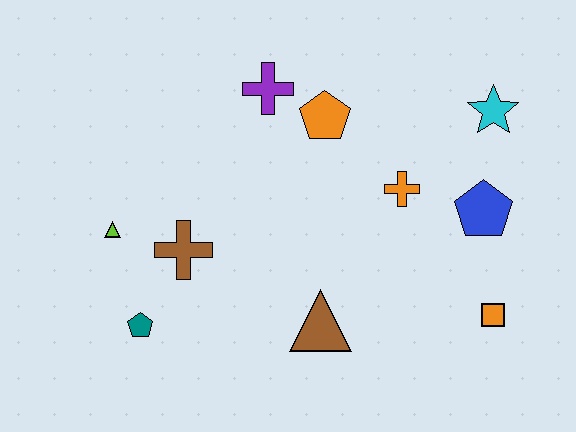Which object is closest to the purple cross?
The orange pentagon is closest to the purple cross.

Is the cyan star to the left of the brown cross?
No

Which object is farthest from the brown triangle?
The cyan star is farthest from the brown triangle.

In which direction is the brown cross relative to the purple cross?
The brown cross is below the purple cross.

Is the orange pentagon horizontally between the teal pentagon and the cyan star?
Yes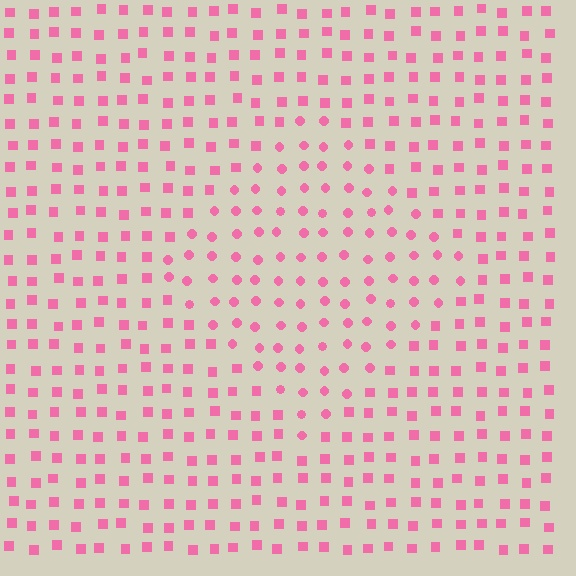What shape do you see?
I see a diamond.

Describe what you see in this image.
The image is filled with small pink elements arranged in a uniform grid. A diamond-shaped region contains circles, while the surrounding area contains squares. The boundary is defined purely by the change in element shape.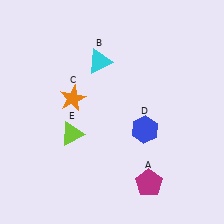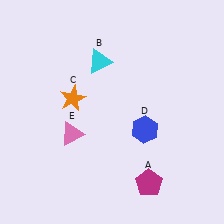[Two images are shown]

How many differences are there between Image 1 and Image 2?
There is 1 difference between the two images.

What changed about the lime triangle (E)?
In Image 1, E is lime. In Image 2, it changed to pink.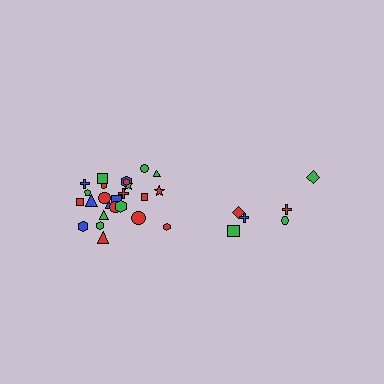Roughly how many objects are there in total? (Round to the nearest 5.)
Roughly 30 objects in total.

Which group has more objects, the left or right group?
The left group.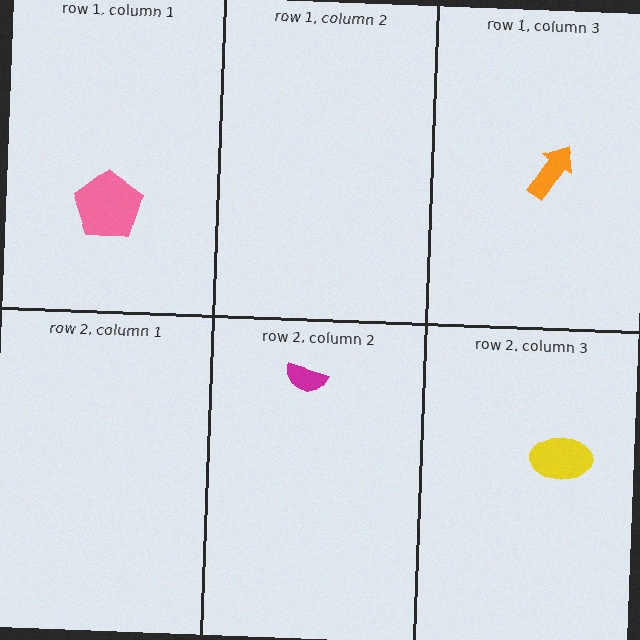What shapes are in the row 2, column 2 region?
The magenta semicircle.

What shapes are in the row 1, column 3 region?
The orange arrow.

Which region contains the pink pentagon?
The row 1, column 1 region.